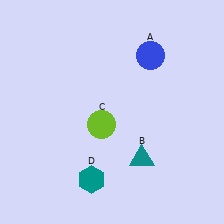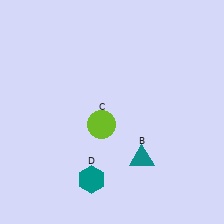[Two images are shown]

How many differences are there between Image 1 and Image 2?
There is 1 difference between the two images.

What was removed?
The blue circle (A) was removed in Image 2.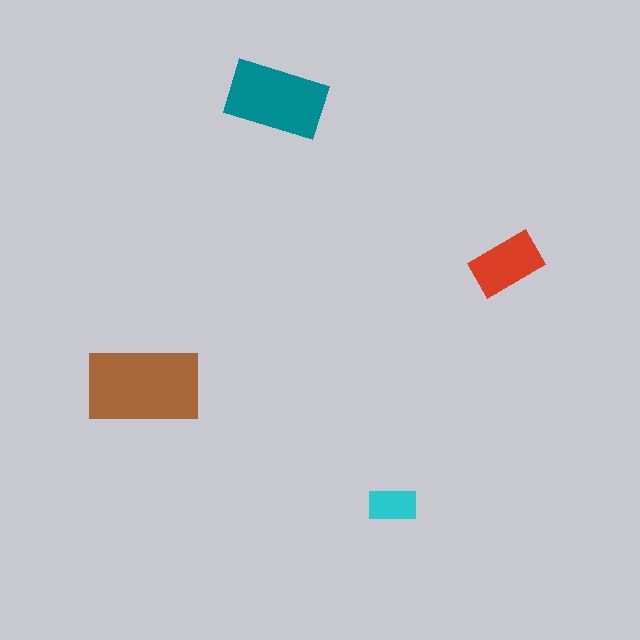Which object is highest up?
The teal rectangle is topmost.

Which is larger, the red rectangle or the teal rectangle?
The teal one.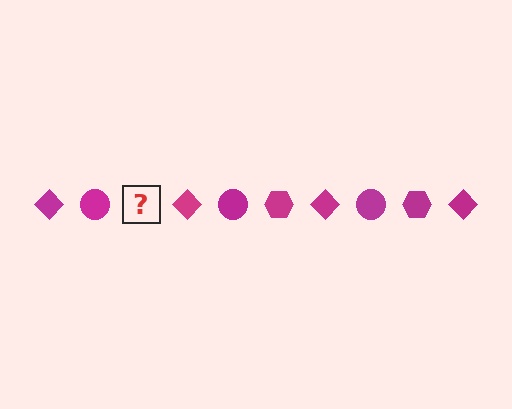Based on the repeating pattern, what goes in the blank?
The blank should be a magenta hexagon.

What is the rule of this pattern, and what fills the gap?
The rule is that the pattern cycles through diamond, circle, hexagon shapes in magenta. The gap should be filled with a magenta hexagon.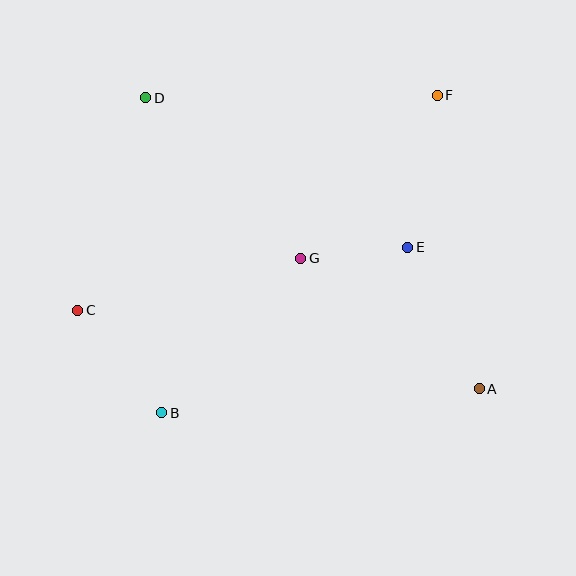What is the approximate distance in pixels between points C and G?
The distance between C and G is approximately 229 pixels.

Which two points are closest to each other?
Points E and G are closest to each other.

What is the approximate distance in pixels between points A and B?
The distance between A and B is approximately 318 pixels.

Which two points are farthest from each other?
Points A and D are farthest from each other.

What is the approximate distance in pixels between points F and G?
The distance between F and G is approximately 213 pixels.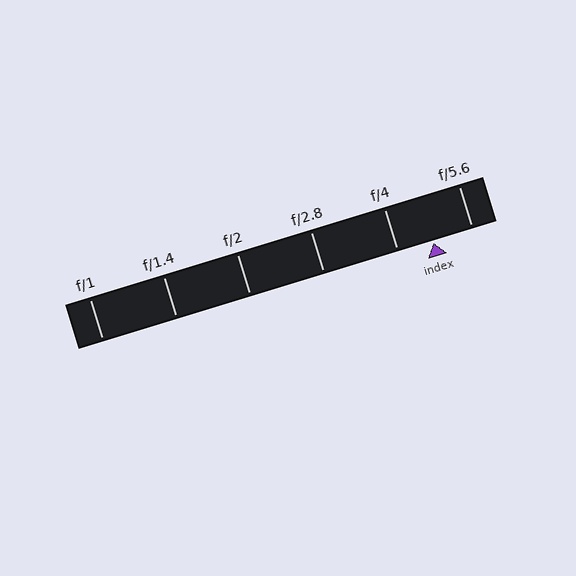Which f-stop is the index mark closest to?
The index mark is closest to f/4.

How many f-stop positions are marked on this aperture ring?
There are 6 f-stop positions marked.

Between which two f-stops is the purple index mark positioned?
The index mark is between f/4 and f/5.6.